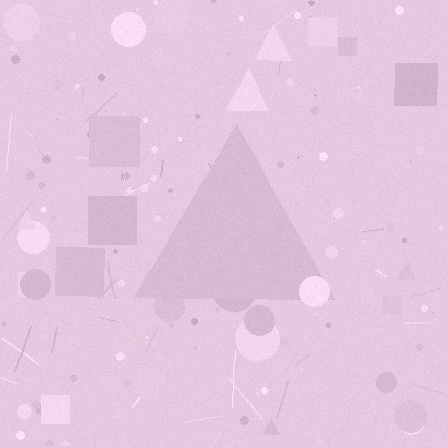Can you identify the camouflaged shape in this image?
The camouflaged shape is a triangle.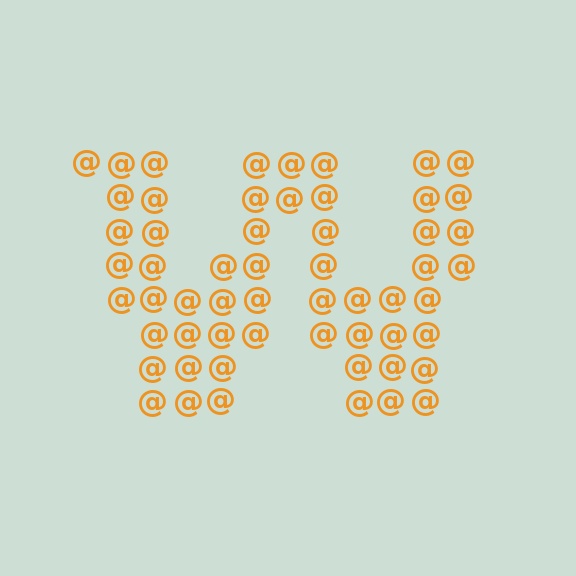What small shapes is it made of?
It is made of small at signs.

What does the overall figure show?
The overall figure shows the letter W.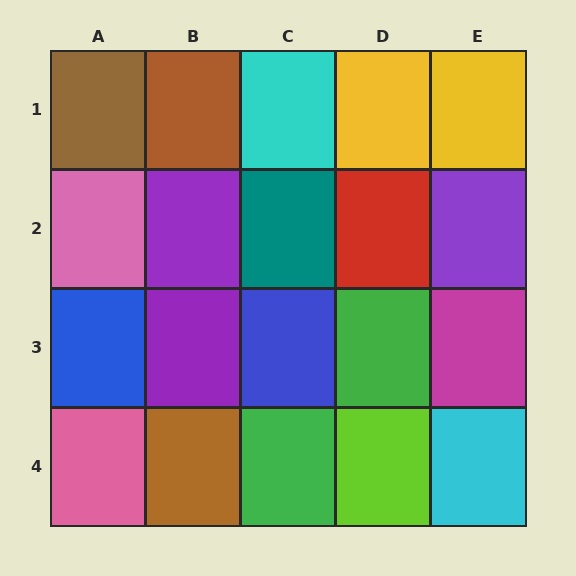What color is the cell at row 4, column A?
Pink.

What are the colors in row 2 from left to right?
Pink, purple, teal, red, purple.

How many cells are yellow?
2 cells are yellow.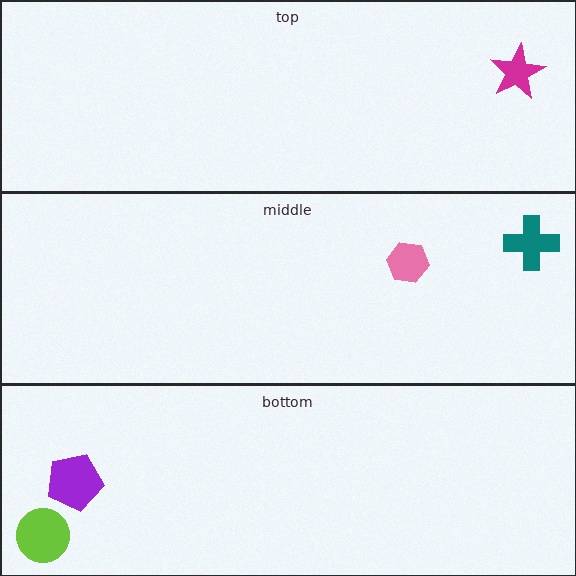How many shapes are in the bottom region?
2.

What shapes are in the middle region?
The pink hexagon, the teal cross.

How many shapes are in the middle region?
2.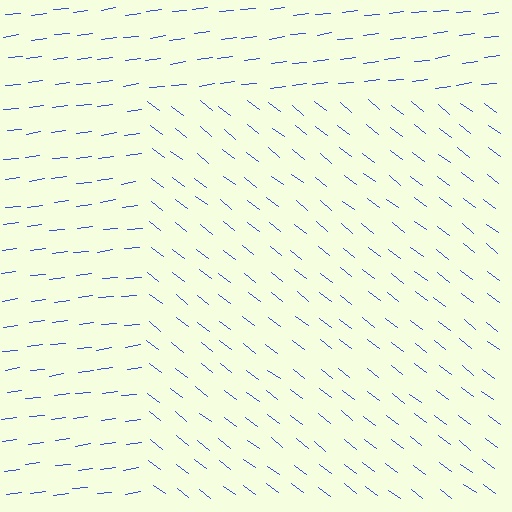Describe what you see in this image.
The image is filled with small blue line segments. A rectangle region in the image has lines oriented differently from the surrounding lines, creating a visible texture boundary.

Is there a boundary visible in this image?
Yes, there is a texture boundary formed by a change in line orientation.